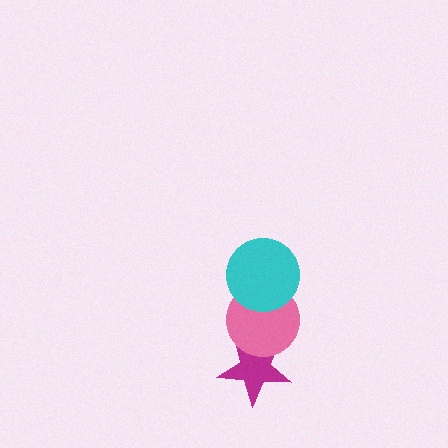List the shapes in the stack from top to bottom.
From top to bottom: the cyan circle, the pink circle, the magenta star.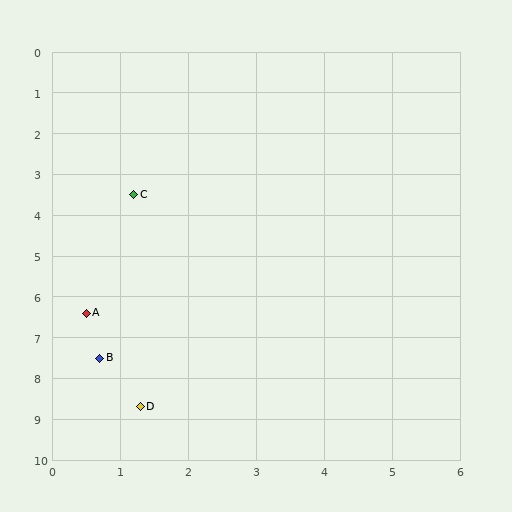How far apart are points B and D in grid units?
Points B and D are about 1.3 grid units apart.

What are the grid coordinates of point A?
Point A is at approximately (0.5, 6.4).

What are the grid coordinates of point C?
Point C is at approximately (1.2, 3.5).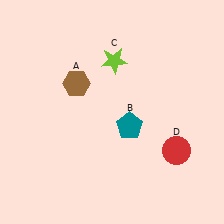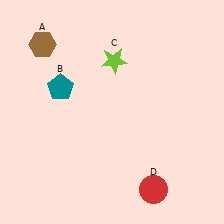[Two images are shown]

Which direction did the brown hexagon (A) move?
The brown hexagon (A) moved up.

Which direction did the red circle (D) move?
The red circle (D) moved down.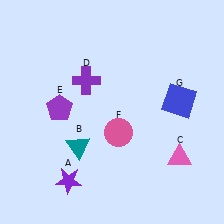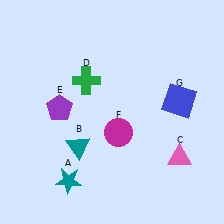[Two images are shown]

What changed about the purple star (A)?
In Image 1, A is purple. In Image 2, it changed to teal.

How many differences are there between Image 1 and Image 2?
There are 3 differences between the two images.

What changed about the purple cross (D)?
In Image 1, D is purple. In Image 2, it changed to green.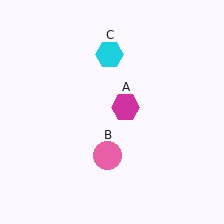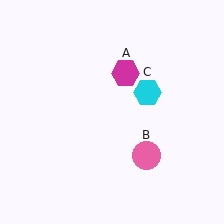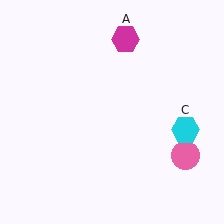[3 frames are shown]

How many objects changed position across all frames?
3 objects changed position: magenta hexagon (object A), pink circle (object B), cyan hexagon (object C).